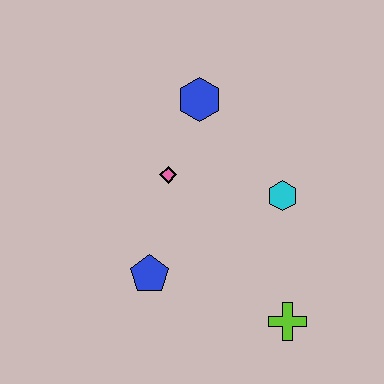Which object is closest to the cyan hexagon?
The pink diamond is closest to the cyan hexagon.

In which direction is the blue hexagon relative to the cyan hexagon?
The blue hexagon is above the cyan hexagon.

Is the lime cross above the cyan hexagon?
No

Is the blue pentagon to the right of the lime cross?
No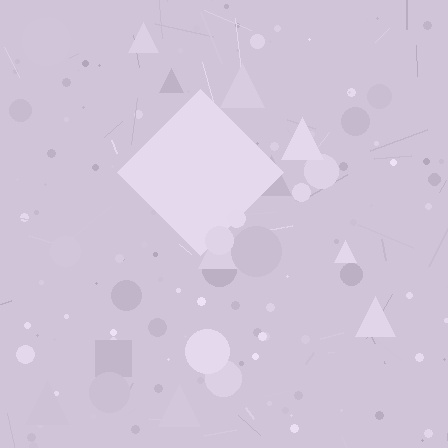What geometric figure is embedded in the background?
A diamond is embedded in the background.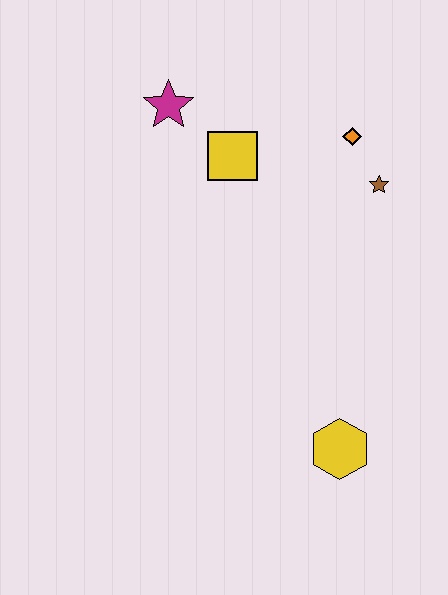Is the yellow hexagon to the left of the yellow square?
No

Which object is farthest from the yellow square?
The yellow hexagon is farthest from the yellow square.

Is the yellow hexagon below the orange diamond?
Yes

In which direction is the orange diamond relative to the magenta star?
The orange diamond is to the right of the magenta star.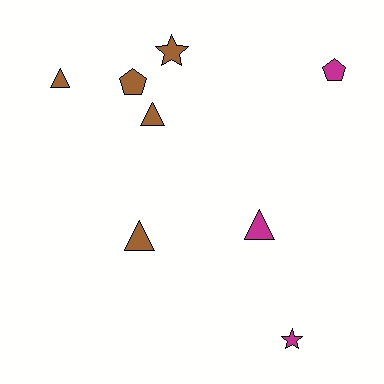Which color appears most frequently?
Brown, with 5 objects.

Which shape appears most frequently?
Triangle, with 4 objects.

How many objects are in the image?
There are 8 objects.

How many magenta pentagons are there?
There is 1 magenta pentagon.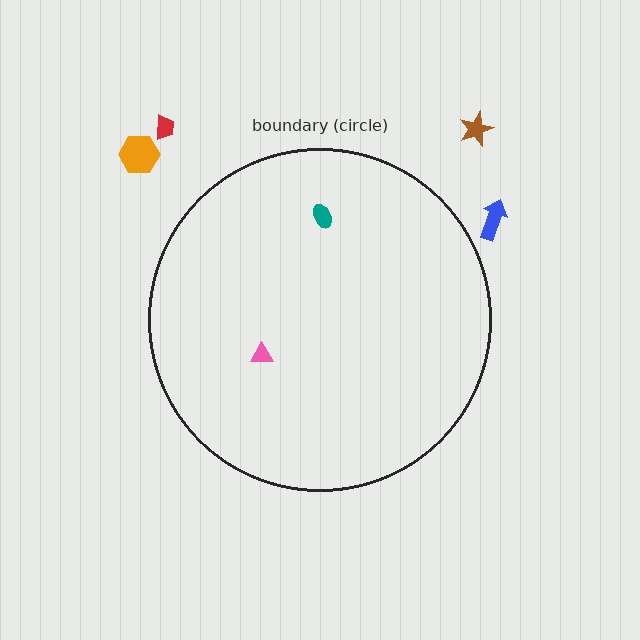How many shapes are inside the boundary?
2 inside, 4 outside.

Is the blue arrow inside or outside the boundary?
Outside.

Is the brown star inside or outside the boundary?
Outside.